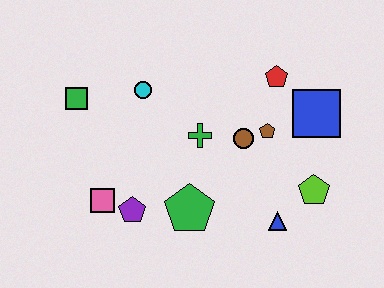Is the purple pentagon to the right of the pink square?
Yes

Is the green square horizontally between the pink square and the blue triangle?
No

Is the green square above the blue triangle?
Yes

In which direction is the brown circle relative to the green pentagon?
The brown circle is above the green pentagon.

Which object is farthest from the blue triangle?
The green square is farthest from the blue triangle.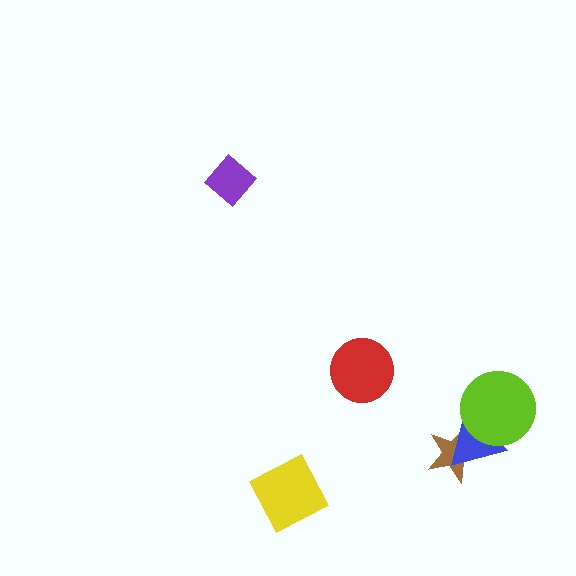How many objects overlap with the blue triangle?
2 objects overlap with the blue triangle.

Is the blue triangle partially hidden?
Yes, it is partially covered by another shape.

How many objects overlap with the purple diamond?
0 objects overlap with the purple diamond.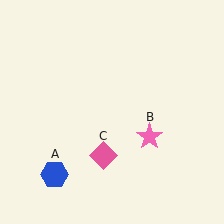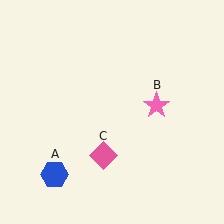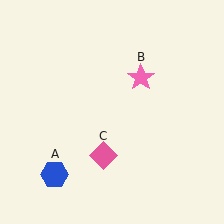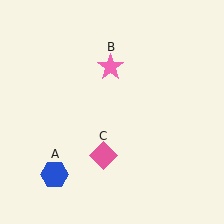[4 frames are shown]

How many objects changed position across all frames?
1 object changed position: pink star (object B).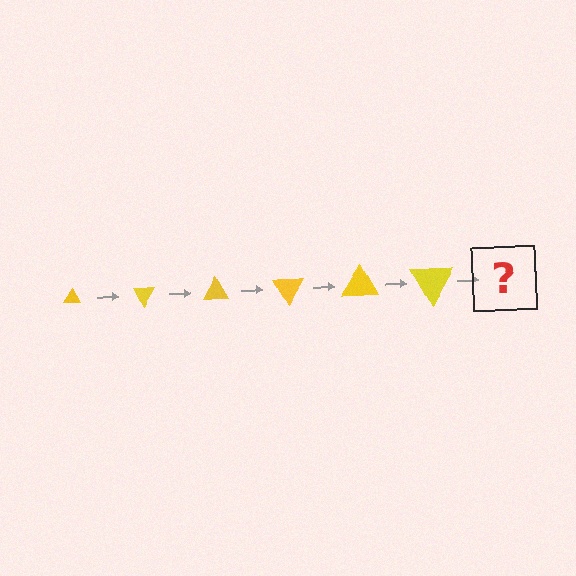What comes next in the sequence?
The next element should be a triangle, larger than the previous one and rotated 360 degrees from the start.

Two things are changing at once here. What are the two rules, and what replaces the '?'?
The two rules are that the triangle grows larger each step and it rotates 60 degrees each step. The '?' should be a triangle, larger than the previous one and rotated 360 degrees from the start.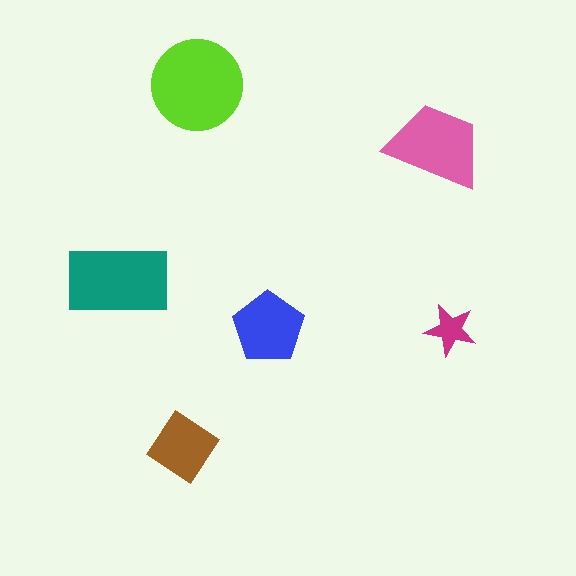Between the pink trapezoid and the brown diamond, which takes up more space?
The pink trapezoid.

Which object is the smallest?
The magenta star.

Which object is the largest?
The lime circle.